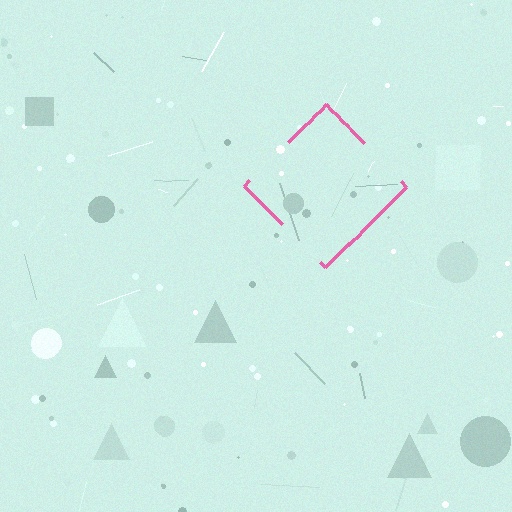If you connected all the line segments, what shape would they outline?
They would outline a diamond.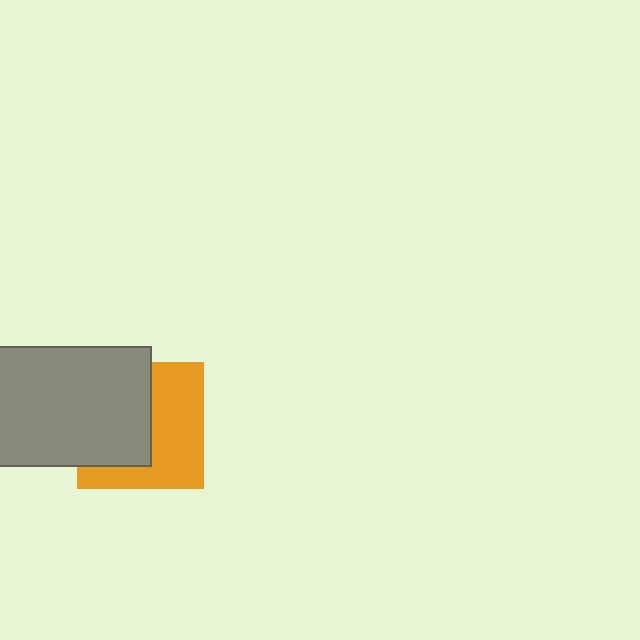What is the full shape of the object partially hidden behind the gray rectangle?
The partially hidden object is an orange square.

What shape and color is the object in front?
The object in front is a gray rectangle.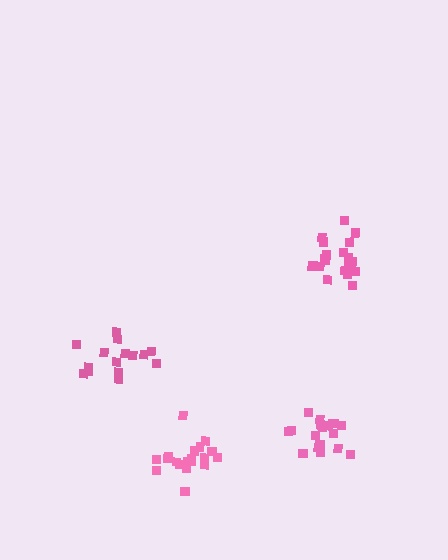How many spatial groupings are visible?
There are 4 spatial groupings.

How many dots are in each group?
Group 1: 20 dots, Group 2: 15 dots, Group 3: 19 dots, Group 4: 20 dots (74 total).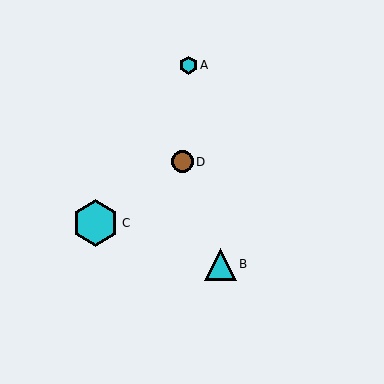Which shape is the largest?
The cyan hexagon (labeled C) is the largest.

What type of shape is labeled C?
Shape C is a cyan hexagon.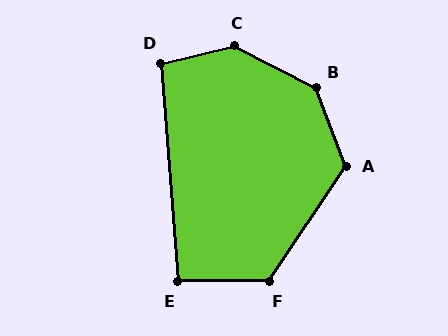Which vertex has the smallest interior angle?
E, at approximately 95 degrees.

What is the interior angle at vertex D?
Approximately 99 degrees (obtuse).